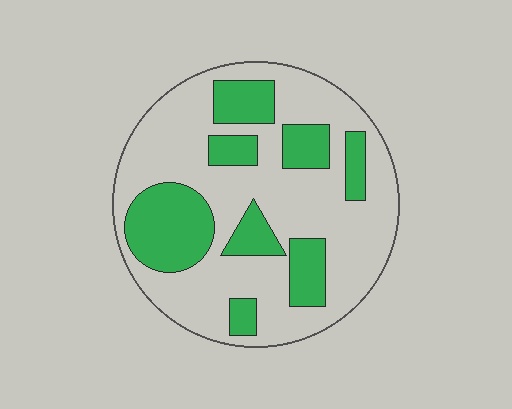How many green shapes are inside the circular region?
8.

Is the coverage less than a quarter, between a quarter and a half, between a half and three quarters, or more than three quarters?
Between a quarter and a half.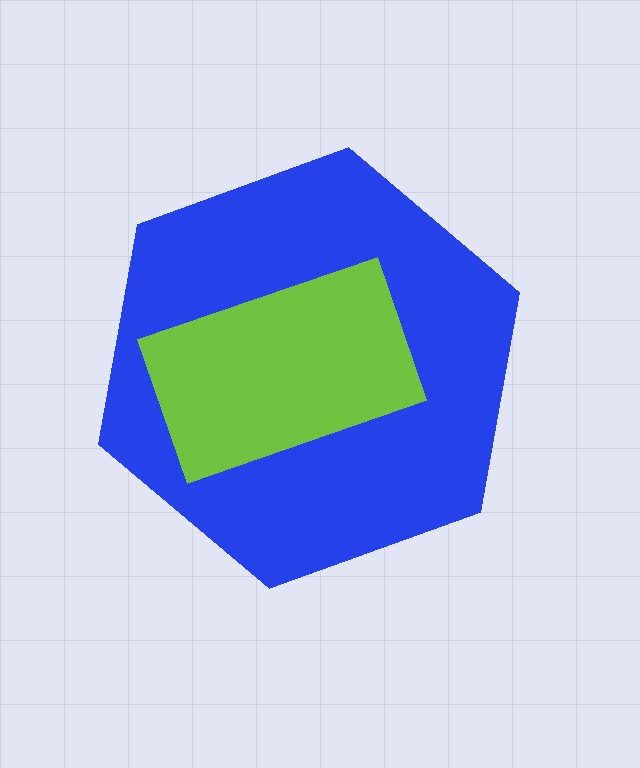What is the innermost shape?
The lime rectangle.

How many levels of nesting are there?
2.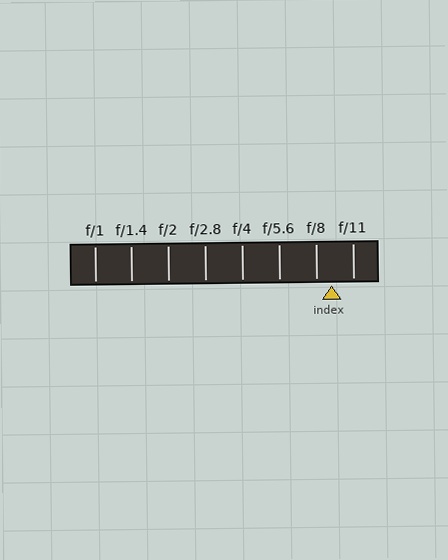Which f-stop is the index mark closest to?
The index mark is closest to f/8.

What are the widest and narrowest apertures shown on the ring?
The widest aperture shown is f/1 and the narrowest is f/11.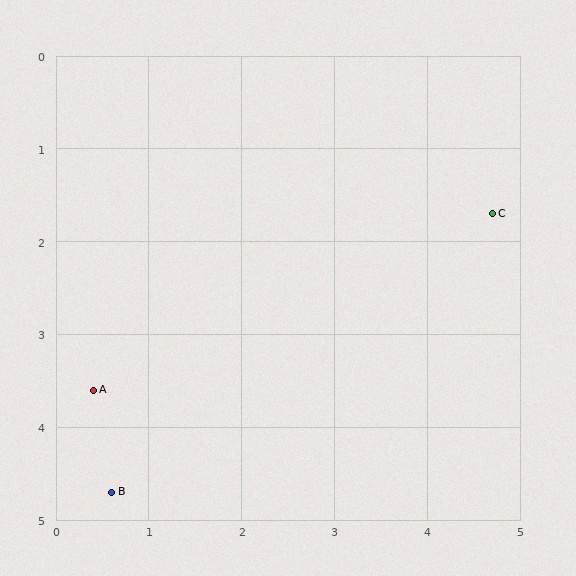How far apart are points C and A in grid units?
Points C and A are about 4.7 grid units apart.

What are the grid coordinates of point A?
Point A is at approximately (0.4, 3.6).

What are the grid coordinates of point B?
Point B is at approximately (0.6, 4.7).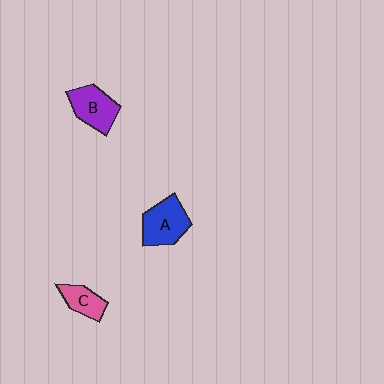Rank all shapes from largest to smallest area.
From largest to smallest: A (blue), B (purple), C (pink).